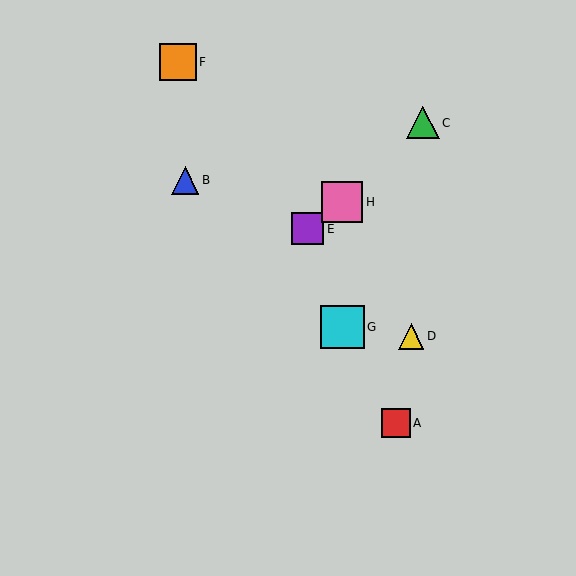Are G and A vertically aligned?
No, G is at x≈342 and A is at x≈396.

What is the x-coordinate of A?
Object A is at x≈396.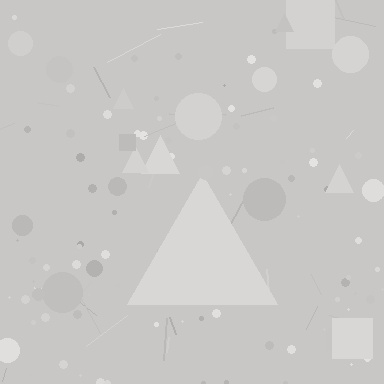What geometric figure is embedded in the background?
A triangle is embedded in the background.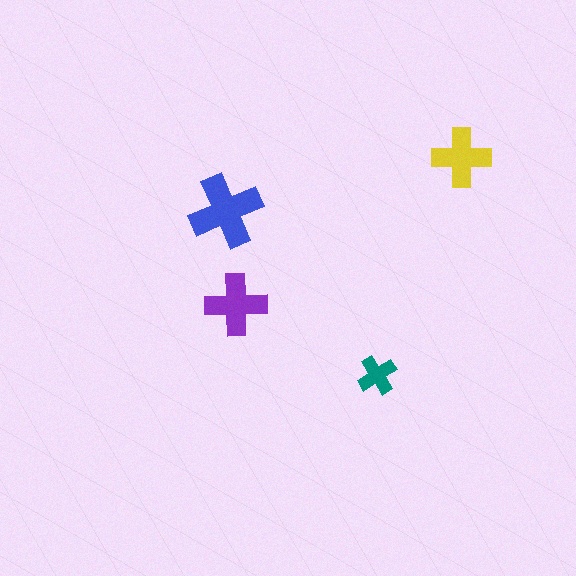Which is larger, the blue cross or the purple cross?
The blue one.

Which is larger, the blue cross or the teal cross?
The blue one.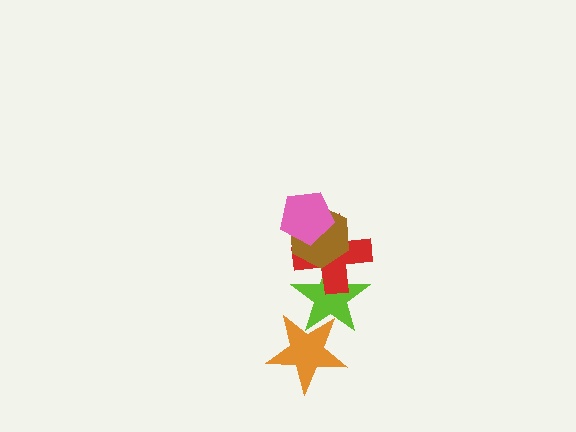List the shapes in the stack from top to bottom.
From top to bottom: the pink pentagon, the brown hexagon, the red cross, the lime star, the orange star.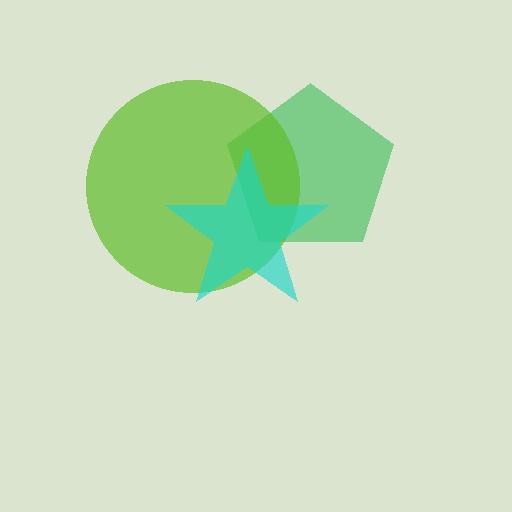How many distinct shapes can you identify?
There are 3 distinct shapes: a green pentagon, a lime circle, a cyan star.